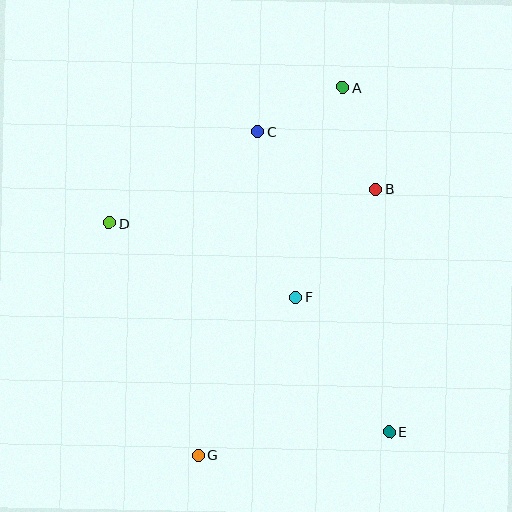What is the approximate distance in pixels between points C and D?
The distance between C and D is approximately 175 pixels.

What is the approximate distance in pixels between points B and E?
The distance between B and E is approximately 243 pixels.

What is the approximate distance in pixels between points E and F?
The distance between E and F is approximately 164 pixels.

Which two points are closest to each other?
Points A and C are closest to each other.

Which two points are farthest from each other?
Points A and G are farthest from each other.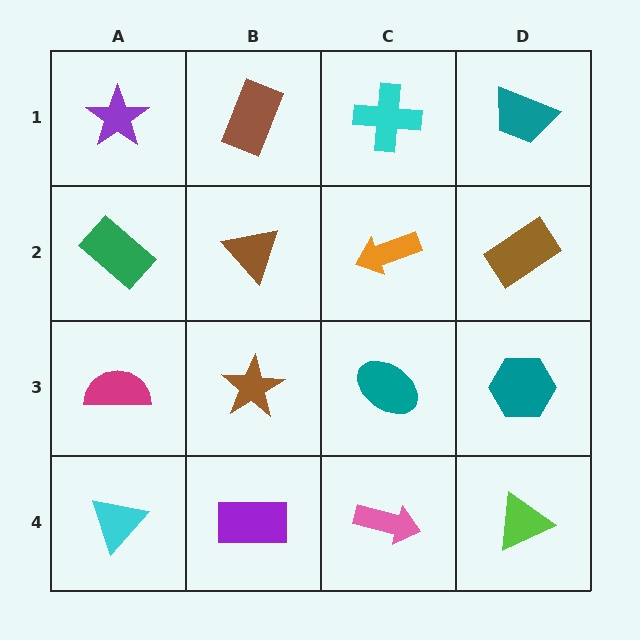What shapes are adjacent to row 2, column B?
A brown rectangle (row 1, column B), a brown star (row 3, column B), a green rectangle (row 2, column A), an orange arrow (row 2, column C).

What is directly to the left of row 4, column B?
A cyan triangle.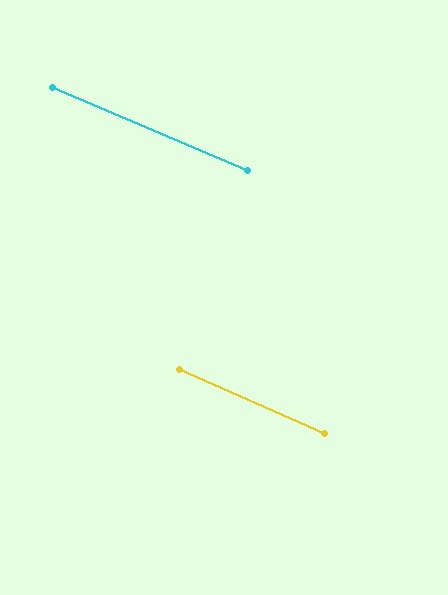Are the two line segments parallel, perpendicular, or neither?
Parallel — their directions differ by only 0.6°.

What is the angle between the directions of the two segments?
Approximately 1 degree.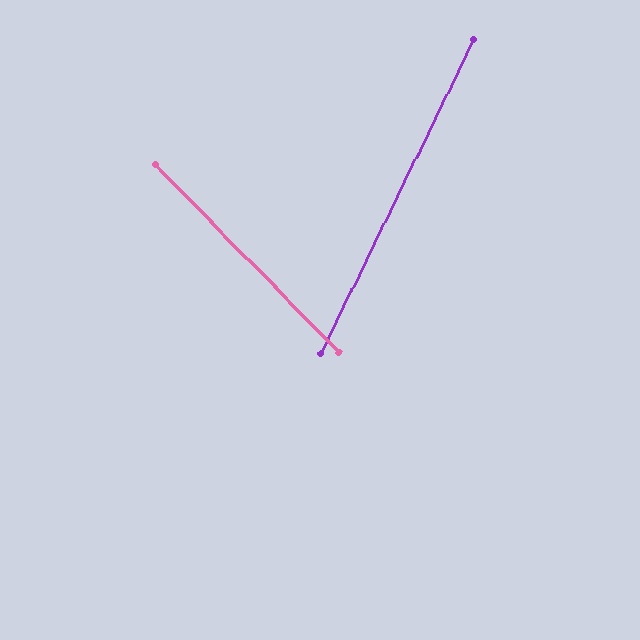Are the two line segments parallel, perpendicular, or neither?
Neither parallel nor perpendicular — they differ by about 70°.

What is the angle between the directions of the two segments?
Approximately 70 degrees.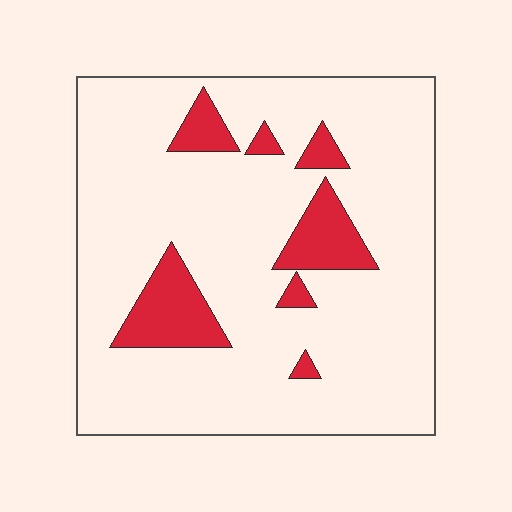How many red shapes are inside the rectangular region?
7.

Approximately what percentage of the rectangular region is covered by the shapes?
Approximately 15%.